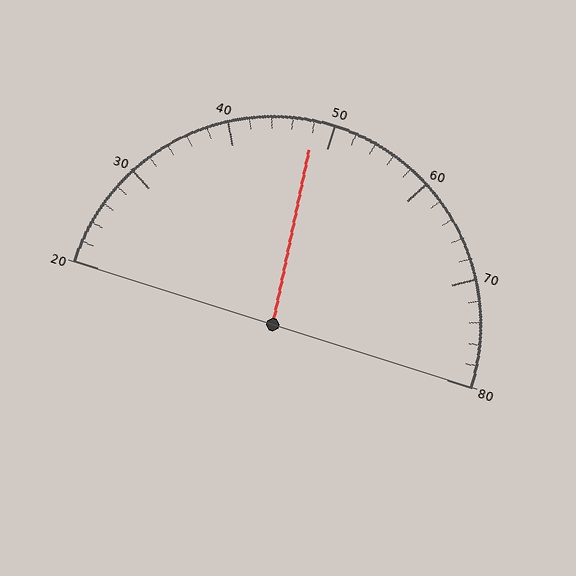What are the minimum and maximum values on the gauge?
The gauge ranges from 20 to 80.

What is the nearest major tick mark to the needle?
The nearest major tick mark is 50.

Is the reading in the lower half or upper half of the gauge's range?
The reading is in the lower half of the range (20 to 80).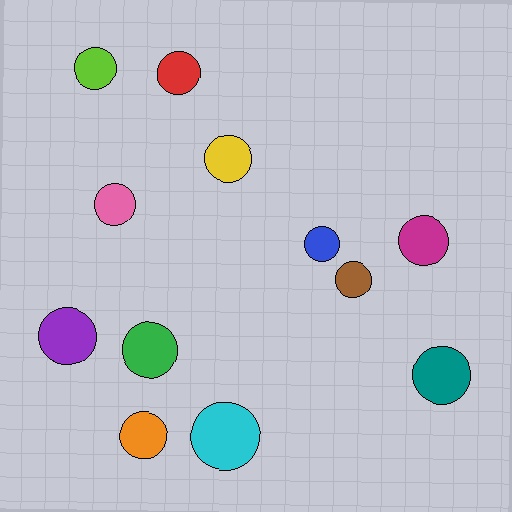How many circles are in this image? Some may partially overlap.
There are 12 circles.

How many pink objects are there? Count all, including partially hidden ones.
There is 1 pink object.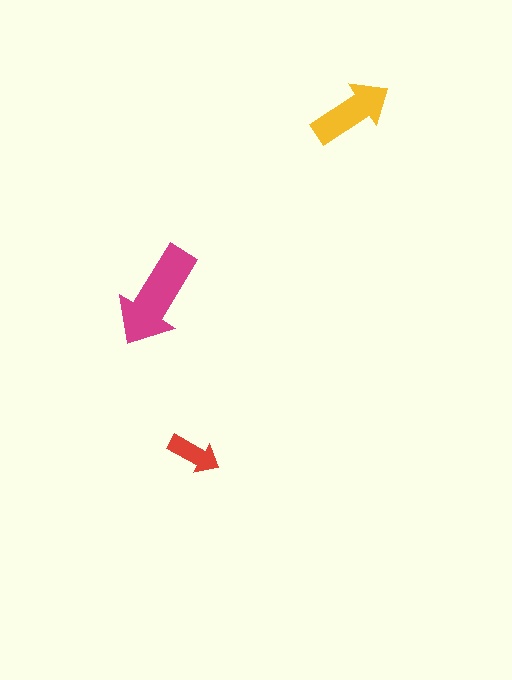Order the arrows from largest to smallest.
the magenta one, the yellow one, the red one.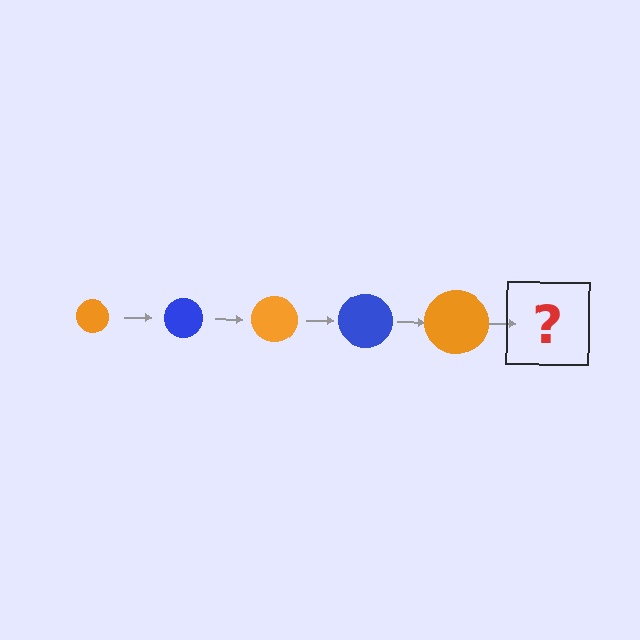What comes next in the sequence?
The next element should be a blue circle, larger than the previous one.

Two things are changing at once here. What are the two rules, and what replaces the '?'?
The two rules are that the circle grows larger each step and the color cycles through orange and blue. The '?' should be a blue circle, larger than the previous one.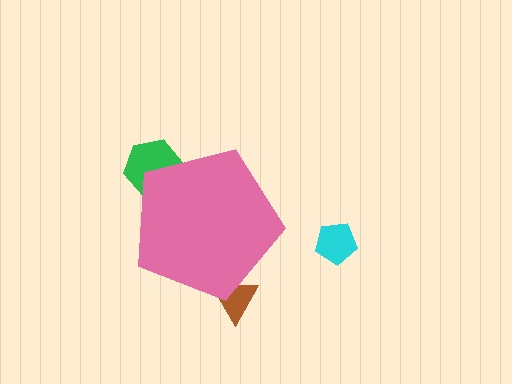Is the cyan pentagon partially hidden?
No, the cyan pentagon is fully visible.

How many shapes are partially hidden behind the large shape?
2 shapes are partially hidden.